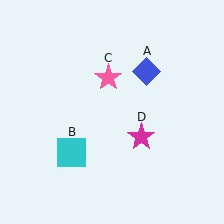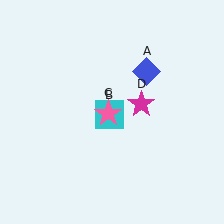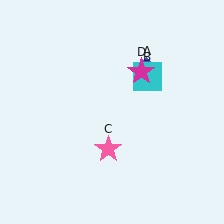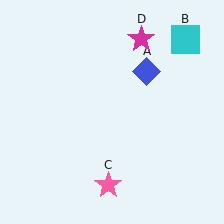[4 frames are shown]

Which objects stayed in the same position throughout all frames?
Blue diamond (object A) remained stationary.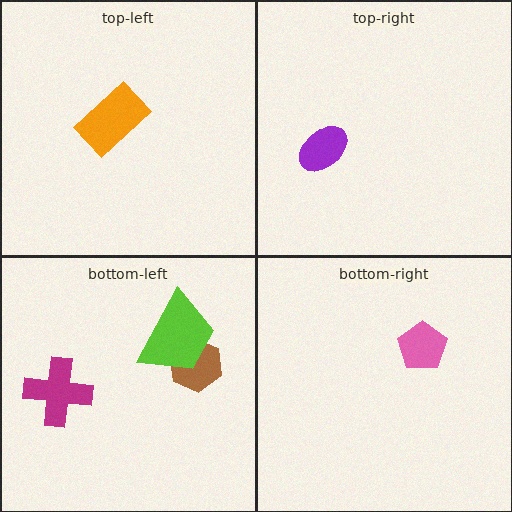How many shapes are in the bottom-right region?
1.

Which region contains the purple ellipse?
The top-right region.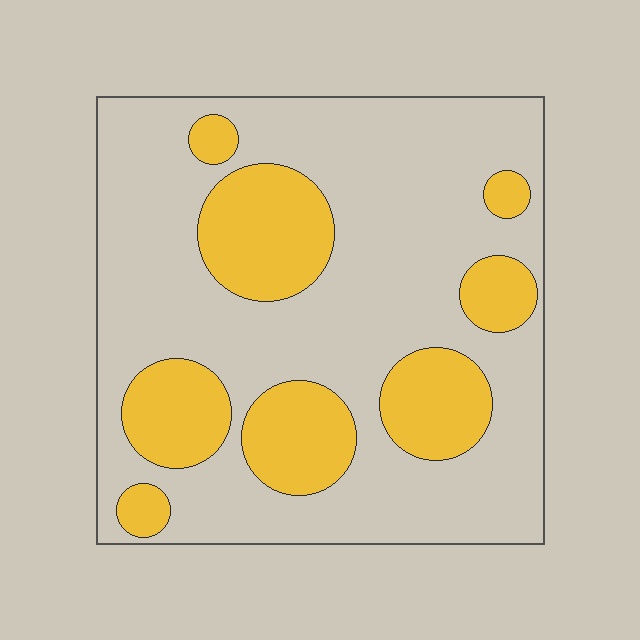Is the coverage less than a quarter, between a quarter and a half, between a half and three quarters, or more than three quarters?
Between a quarter and a half.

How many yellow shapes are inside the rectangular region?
8.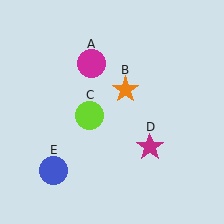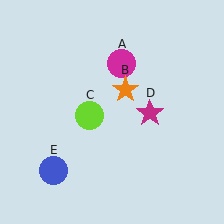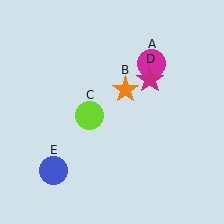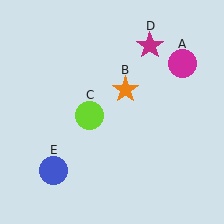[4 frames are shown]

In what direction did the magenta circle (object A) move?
The magenta circle (object A) moved right.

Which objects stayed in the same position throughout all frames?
Orange star (object B) and lime circle (object C) and blue circle (object E) remained stationary.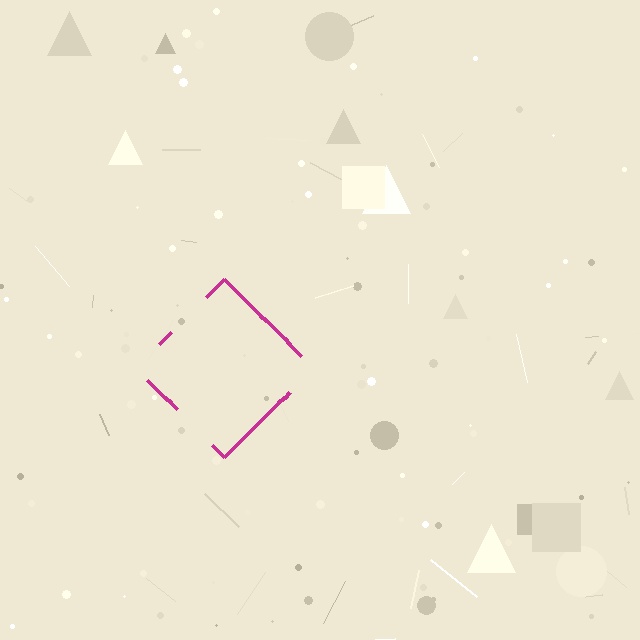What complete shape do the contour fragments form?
The contour fragments form a diamond.